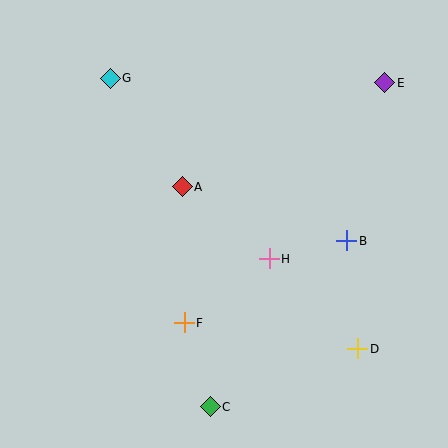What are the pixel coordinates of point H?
Point H is at (269, 259).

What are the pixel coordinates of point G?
Point G is at (110, 78).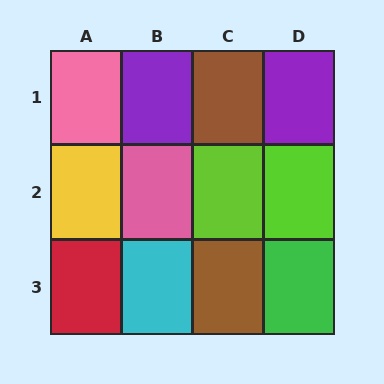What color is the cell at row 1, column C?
Brown.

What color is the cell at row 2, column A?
Yellow.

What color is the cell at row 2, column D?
Lime.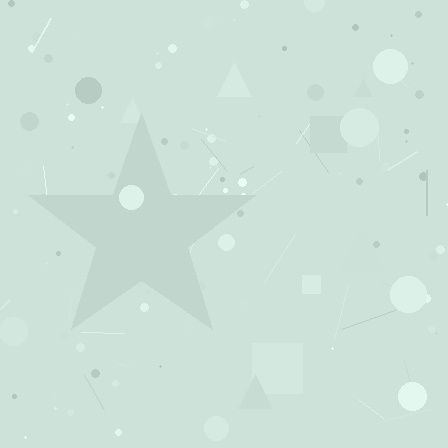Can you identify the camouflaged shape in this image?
The camouflaged shape is a star.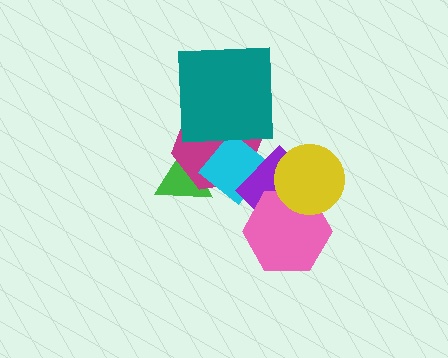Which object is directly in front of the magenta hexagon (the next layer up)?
The cyan diamond is directly in front of the magenta hexagon.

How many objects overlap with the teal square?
1 object overlaps with the teal square.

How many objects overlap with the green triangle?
2 objects overlap with the green triangle.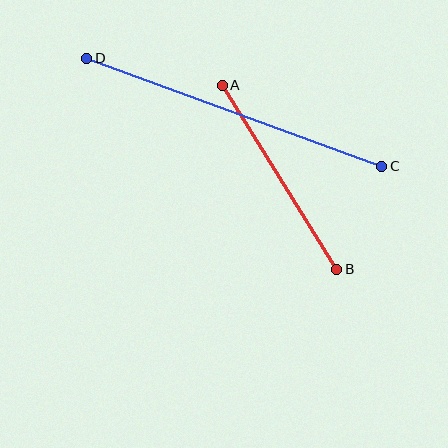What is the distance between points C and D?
The distance is approximately 314 pixels.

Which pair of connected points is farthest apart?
Points C and D are farthest apart.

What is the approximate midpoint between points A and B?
The midpoint is at approximately (279, 177) pixels.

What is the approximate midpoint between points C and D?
The midpoint is at approximately (234, 112) pixels.